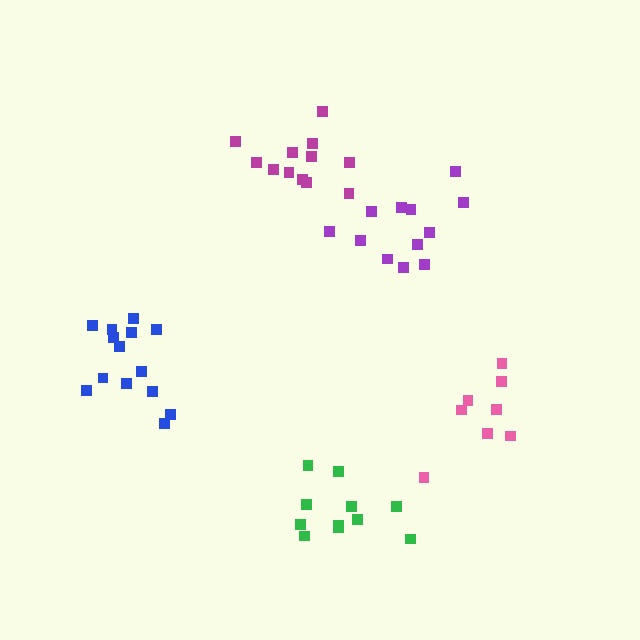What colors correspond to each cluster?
The clusters are colored: blue, magenta, green, purple, pink.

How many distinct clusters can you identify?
There are 5 distinct clusters.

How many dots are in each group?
Group 1: 14 dots, Group 2: 12 dots, Group 3: 11 dots, Group 4: 12 dots, Group 5: 8 dots (57 total).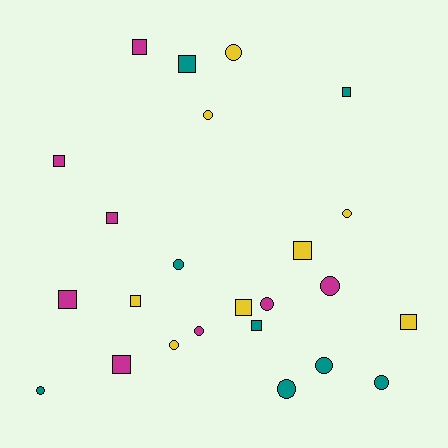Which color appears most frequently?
Magenta, with 8 objects.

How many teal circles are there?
There are 5 teal circles.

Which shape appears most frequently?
Circle, with 12 objects.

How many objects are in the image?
There are 24 objects.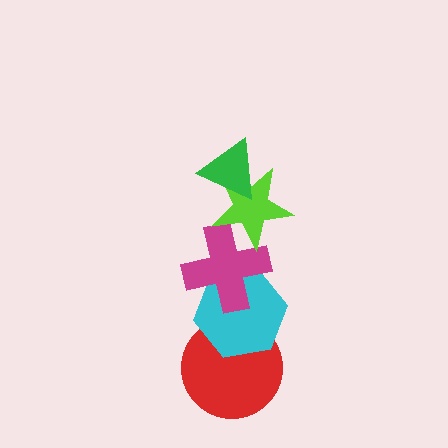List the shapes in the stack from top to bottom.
From top to bottom: the green triangle, the lime star, the magenta cross, the cyan hexagon, the red circle.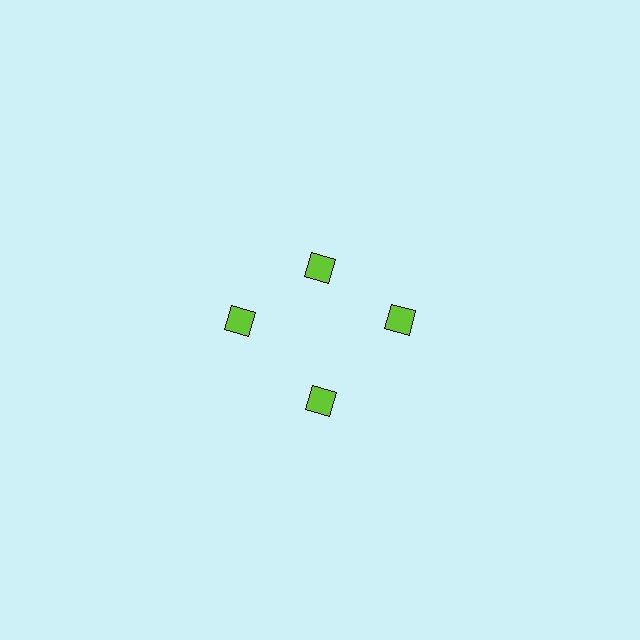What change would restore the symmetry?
The symmetry would be restored by moving it outward, back onto the ring so that all 4 diamonds sit at equal angles and equal distance from the center.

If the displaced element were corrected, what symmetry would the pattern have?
It would have 4-fold rotational symmetry — the pattern would map onto itself every 90 degrees.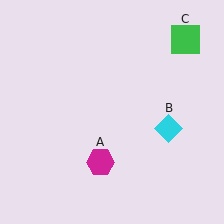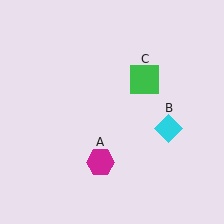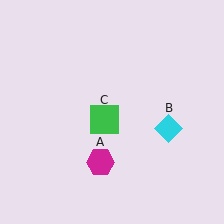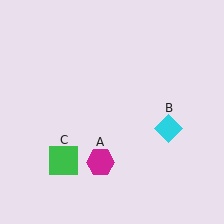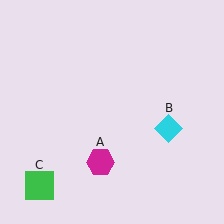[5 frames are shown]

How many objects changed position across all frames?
1 object changed position: green square (object C).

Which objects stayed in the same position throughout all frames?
Magenta hexagon (object A) and cyan diamond (object B) remained stationary.